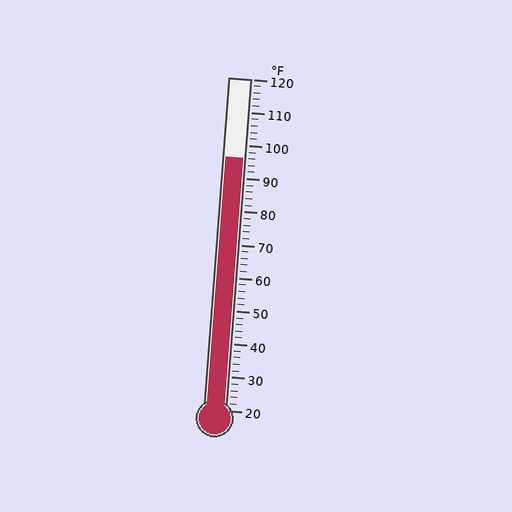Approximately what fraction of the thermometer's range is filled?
The thermometer is filled to approximately 75% of its range.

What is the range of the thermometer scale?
The thermometer scale ranges from 20°F to 120°F.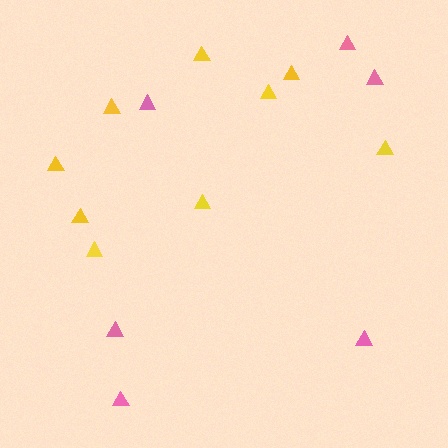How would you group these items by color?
There are 2 groups: one group of pink triangles (6) and one group of yellow triangles (9).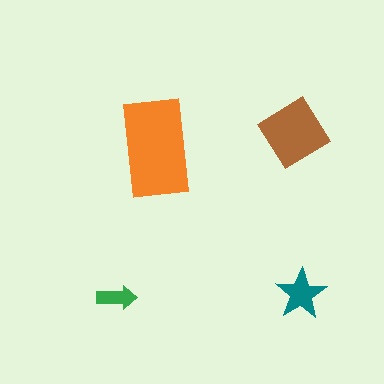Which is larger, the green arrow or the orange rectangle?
The orange rectangle.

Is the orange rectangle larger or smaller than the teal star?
Larger.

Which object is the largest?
The orange rectangle.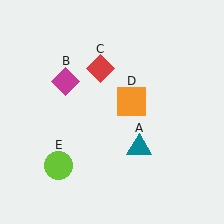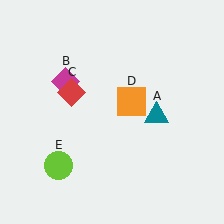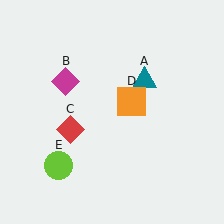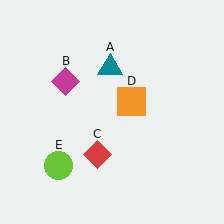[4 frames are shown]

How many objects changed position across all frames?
2 objects changed position: teal triangle (object A), red diamond (object C).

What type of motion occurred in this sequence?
The teal triangle (object A), red diamond (object C) rotated counterclockwise around the center of the scene.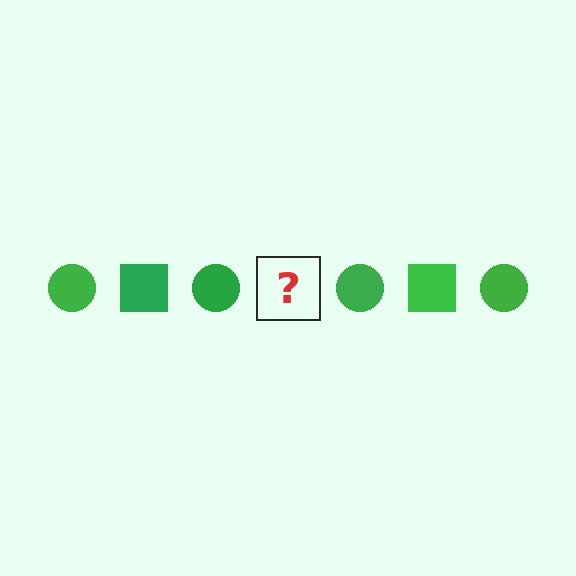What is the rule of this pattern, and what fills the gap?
The rule is that the pattern cycles through circle, square shapes in green. The gap should be filled with a green square.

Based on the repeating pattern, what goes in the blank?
The blank should be a green square.